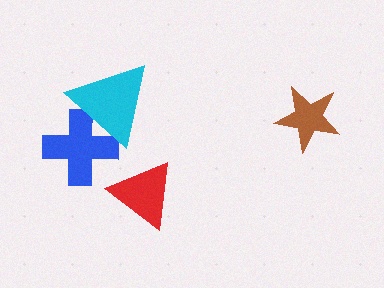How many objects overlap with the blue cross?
1 object overlaps with the blue cross.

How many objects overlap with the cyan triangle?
1 object overlaps with the cyan triangle.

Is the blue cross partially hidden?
Yes, it is partially covered by another shape.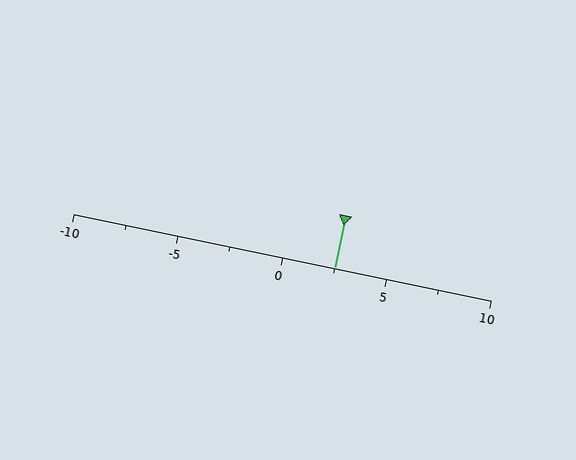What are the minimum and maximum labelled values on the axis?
The axis runs from -10 to 10.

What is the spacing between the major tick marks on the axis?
The major ticks are spaced 5 apart.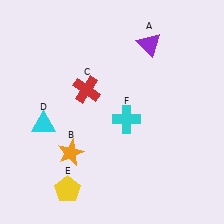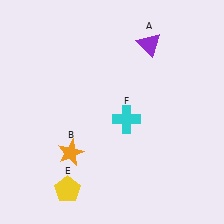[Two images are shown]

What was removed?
The red cross (C), the cyan triangle (D) were removed in Image 2.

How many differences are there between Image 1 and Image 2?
There are 2 differences between the two images.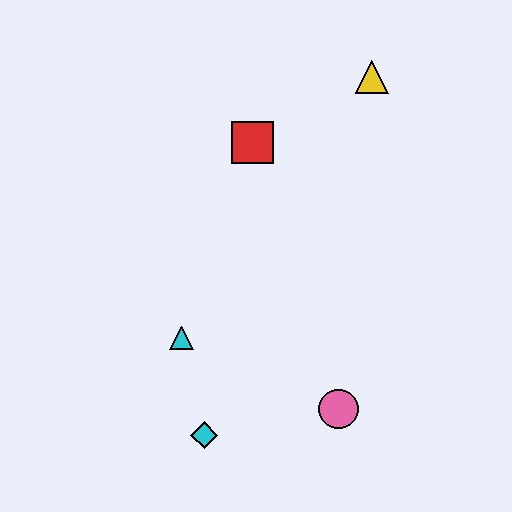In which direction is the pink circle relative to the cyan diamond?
The pink circle is to the right of the cyan diamond.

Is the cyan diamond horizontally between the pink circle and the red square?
No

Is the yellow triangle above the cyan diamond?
Yes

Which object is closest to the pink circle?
The cyan diamond is closest to the pink circle.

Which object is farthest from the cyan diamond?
The yellow triangle is farthest from the cyan diamond.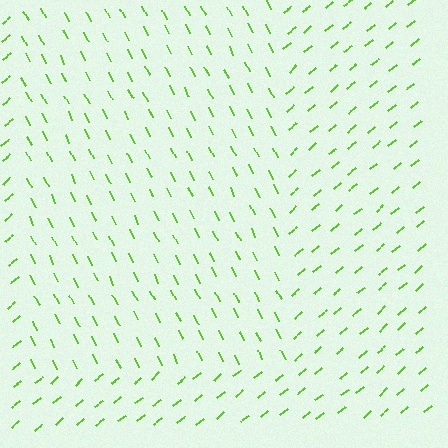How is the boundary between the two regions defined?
The boundary is defined purely by a change in line orientation (approximately 76 degrees difference). All lines are the same color and thickness.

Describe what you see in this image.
The image is filled with small lime line segments. A rectangle region in the image has lines oriented differently from the surrounding lines, creating a visible texture boundary.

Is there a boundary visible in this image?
Yes, there is a texture boundary formed by a change in line orientation.